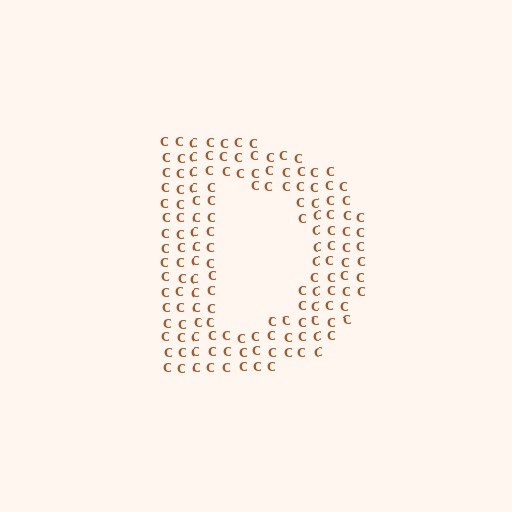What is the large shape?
The large shape is the letter D.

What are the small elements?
The small elements are letter C's.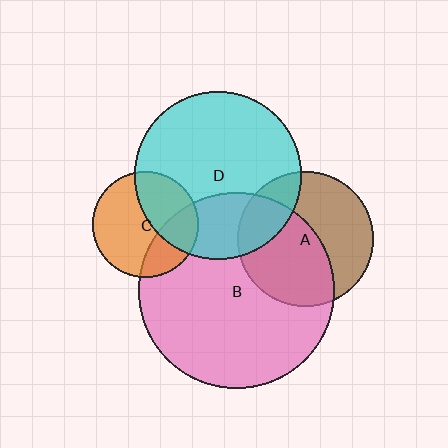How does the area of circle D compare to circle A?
Approximately 1.5 times.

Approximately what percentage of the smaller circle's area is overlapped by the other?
Approximately 40%.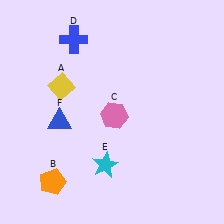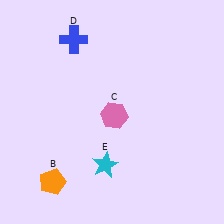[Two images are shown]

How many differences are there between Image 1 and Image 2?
There are 2 differences between the two images.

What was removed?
The yellow diamond (A), the blue triangle (F) were removed in Image 2.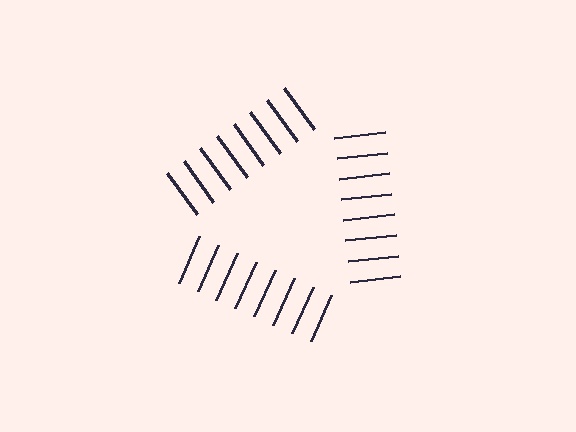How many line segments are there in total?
24 — 8 along each of the 3 edges.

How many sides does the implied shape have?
3 sides — the line-ends trace a triangle.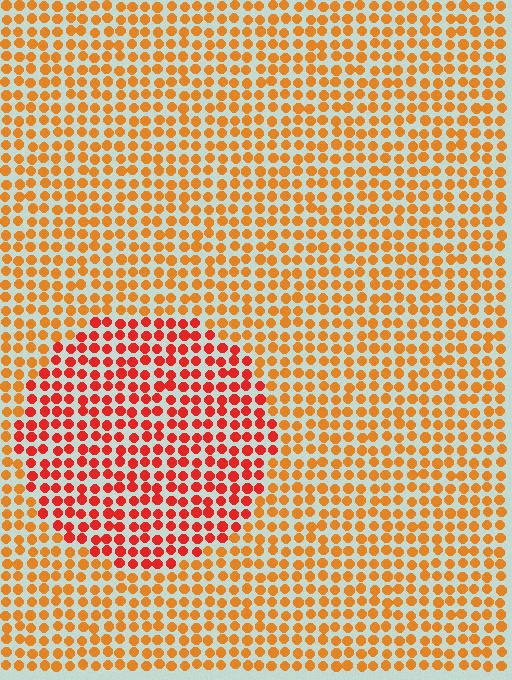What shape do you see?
I see a circle.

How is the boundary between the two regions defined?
The boundary is defined purely by a slight shift in hue (about 30 degrees). Spacing, size, and orientation are identical on both sides.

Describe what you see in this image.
The image is filled with small orange elements in a uniform arrangement. A circle-shaped region is visible where the elements are tinted to a slightly different hue, forming a subtle color boundary.